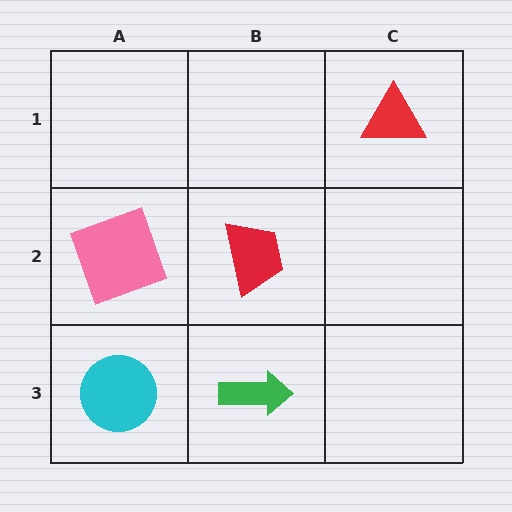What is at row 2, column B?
A red trapezoid.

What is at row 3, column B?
A green arrow.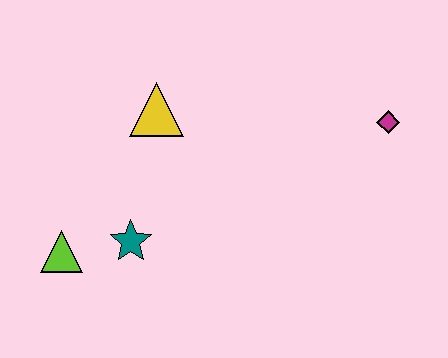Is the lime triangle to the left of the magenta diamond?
Yes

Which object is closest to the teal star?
The lime triangle is closest to the teal star.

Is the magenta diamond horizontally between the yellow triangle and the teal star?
No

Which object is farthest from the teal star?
The magenta diamond is farthest from the teal star.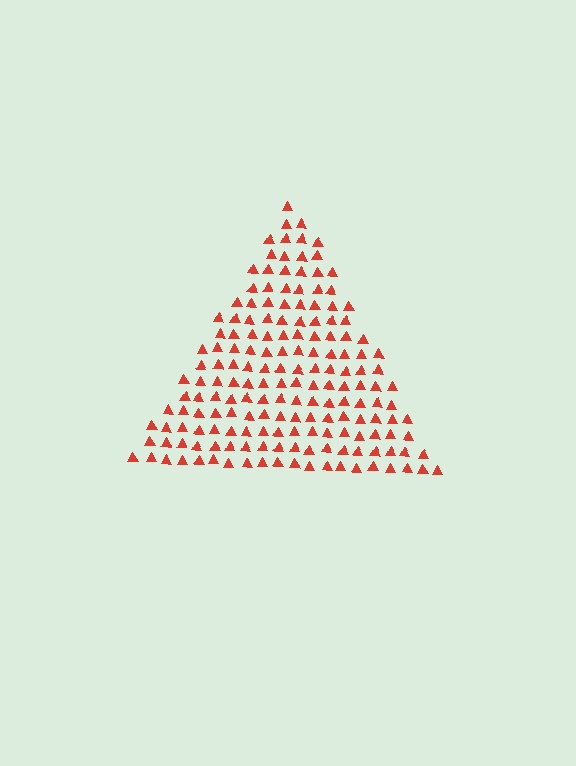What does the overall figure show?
The overall figure shows a triangle.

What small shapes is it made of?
It is made of small triangles.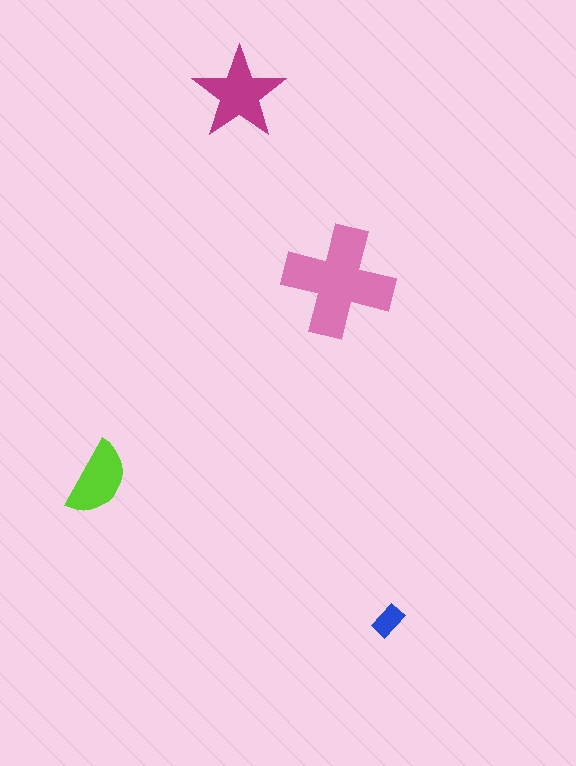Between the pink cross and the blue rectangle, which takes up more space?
The pink cross.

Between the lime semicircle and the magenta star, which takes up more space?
The magenta star.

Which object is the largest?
The pink cross.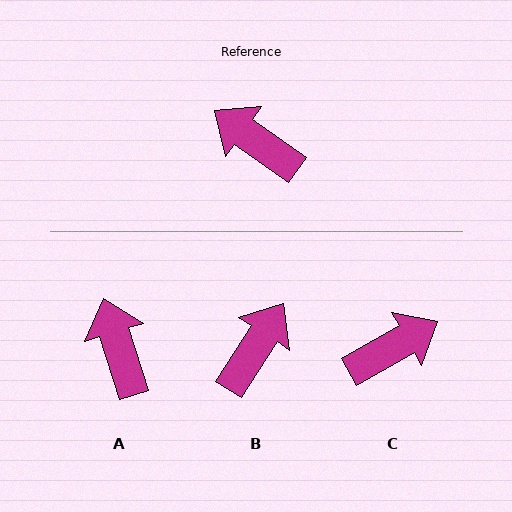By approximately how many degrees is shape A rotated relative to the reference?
Approximately 37 degrees clockwise.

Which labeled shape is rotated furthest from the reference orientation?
C, about 115 degrees away.